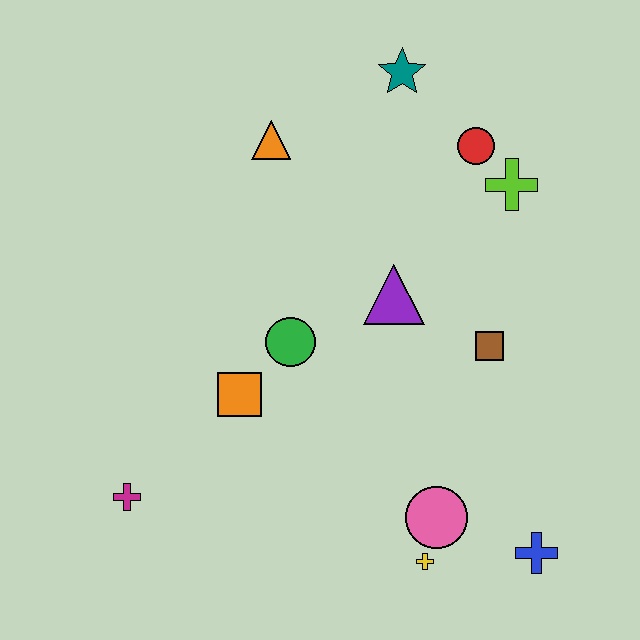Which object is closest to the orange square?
The green circle is closest to the orange square.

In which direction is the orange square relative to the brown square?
The orange square is to the left of the brown square.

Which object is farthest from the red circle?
The magenta cross is farthest from the red circle.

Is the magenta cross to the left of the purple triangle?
Yes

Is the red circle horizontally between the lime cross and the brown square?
No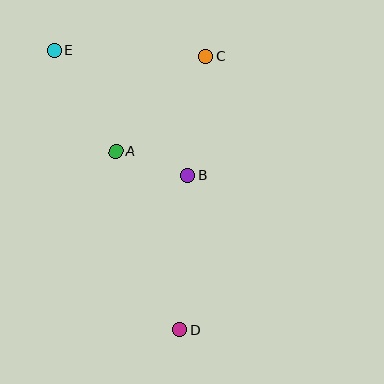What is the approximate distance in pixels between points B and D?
The distance between B and D is approximately 154 pixels.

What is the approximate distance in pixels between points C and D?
The distance between C and D is approximately 274 pixels.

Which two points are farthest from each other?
Points D and E are farthest from each other.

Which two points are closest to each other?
Points A and B are closest to each other.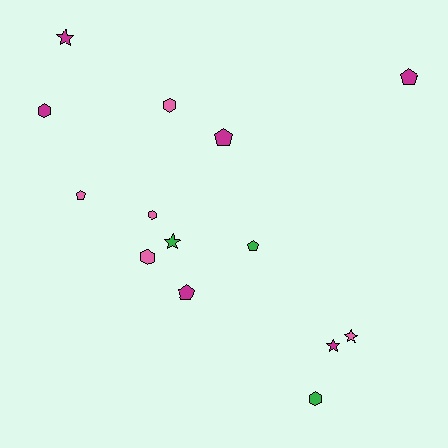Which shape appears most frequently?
Pentagon, with 5 objects.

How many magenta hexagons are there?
There is 1 magenta hexagon.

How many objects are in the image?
There are 14 objects.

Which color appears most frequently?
Magenta, with 6 objects.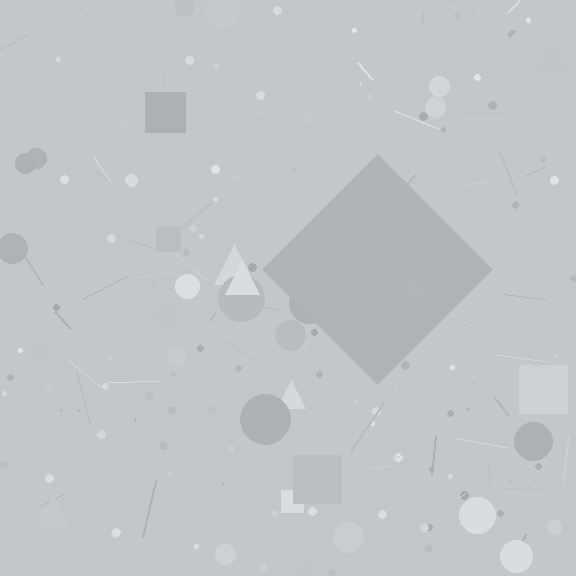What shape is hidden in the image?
A diamond is hidden in the image.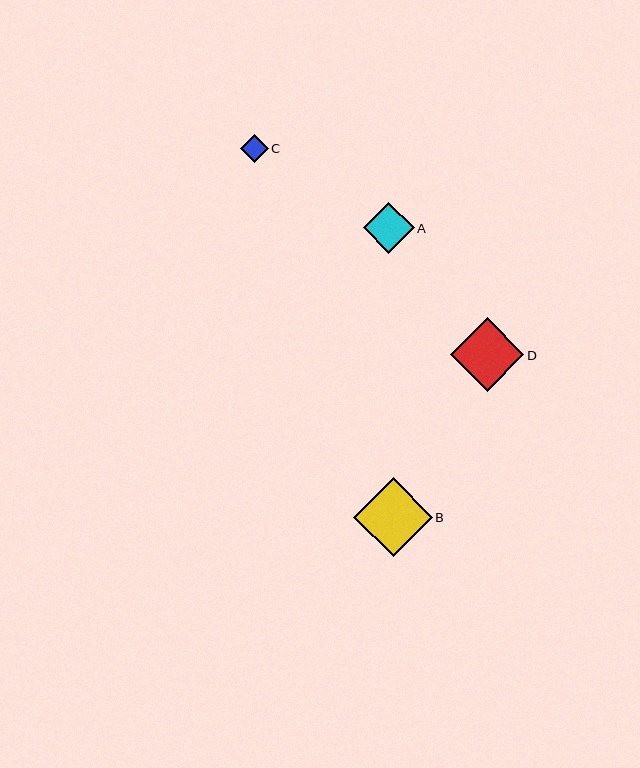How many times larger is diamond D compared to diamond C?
Diamond D is approximately 2.7 times the size of diamond C.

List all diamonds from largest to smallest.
From largest to smallest: B, D, A, C.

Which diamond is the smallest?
Diamond C is the smallest with a size of approximately 28 pixels.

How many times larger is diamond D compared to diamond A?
Diamond D is approximately 1.5 times the size of diamond A.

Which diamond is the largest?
Diamond B is the largest with a size of approximately 79 pixels.